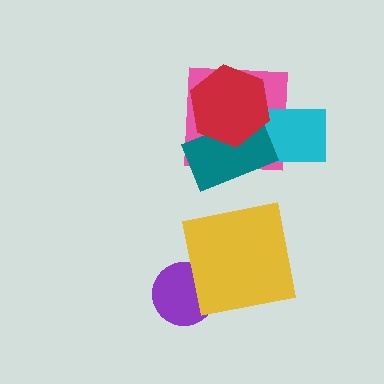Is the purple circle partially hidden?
Yes, it is partially covered by another shape.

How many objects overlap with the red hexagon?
3 objects overlap with the red hexagon.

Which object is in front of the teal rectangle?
The red hexagon is in front of the teal rectangle.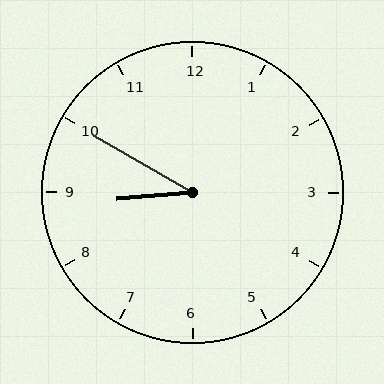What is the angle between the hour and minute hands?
Approximately 35 degrees.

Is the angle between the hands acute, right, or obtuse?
It is acute.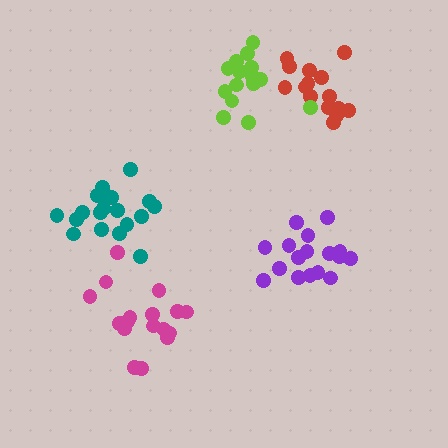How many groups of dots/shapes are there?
There are 5 groups.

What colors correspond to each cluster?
The clusters are colored: teal, purple, red, magenta, lime.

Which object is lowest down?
The magenta cluster is bottommost.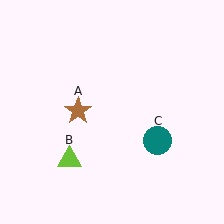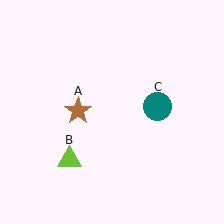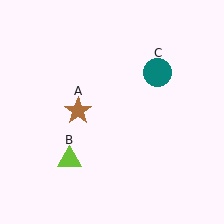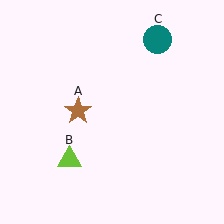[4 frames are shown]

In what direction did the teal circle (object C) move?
The teal circle (object C) moved up.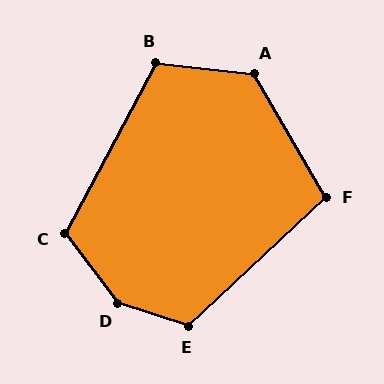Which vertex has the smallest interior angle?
F, at approximately 103 degrees.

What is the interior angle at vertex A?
Approximately 126 degrees (obtuse).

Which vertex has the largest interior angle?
D, at approximately 145 degrees.